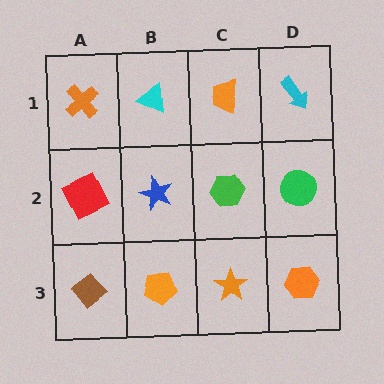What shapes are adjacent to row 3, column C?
A green hexagon (row 2, column C), an orange pentagon (row 3, column B), an orange hexagon (row 3, column D).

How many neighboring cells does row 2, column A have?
3.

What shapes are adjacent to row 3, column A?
A red square (row 2, column A), an orange pentagon (row 3, column B).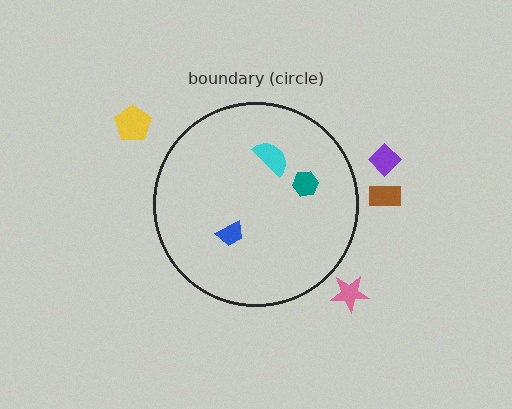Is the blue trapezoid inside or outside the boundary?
Inside.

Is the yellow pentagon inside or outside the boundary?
Outside.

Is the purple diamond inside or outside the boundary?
Outside.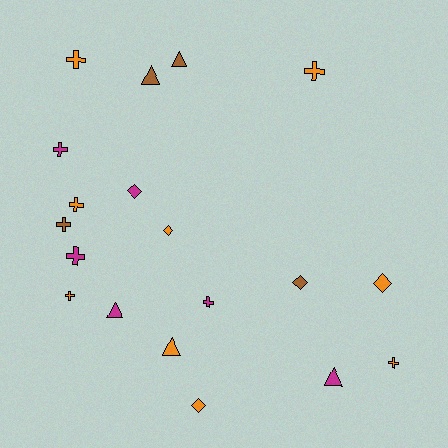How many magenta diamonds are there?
There is 1 magenta diamond.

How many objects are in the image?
There are 19 objects.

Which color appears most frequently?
Orange, with 9 objects.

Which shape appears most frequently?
Cross, with 9 objects.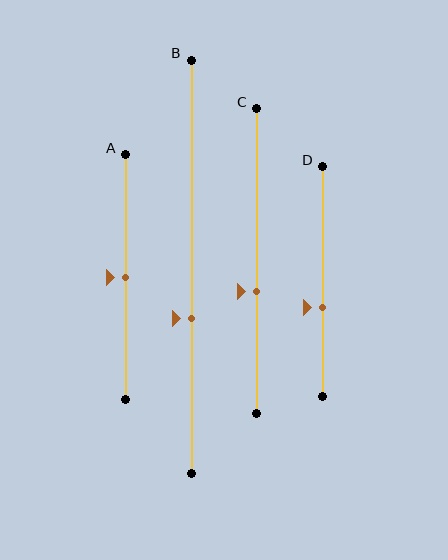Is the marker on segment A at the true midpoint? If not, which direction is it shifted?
Yes, the marker on segment A is at the true midpoint.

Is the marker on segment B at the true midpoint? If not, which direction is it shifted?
No, the marker on segment B is shifted downward by about 12% of the segment length.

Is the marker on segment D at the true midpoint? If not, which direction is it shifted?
No, the marker on segment D is shifted downward by about 11% of the segment length.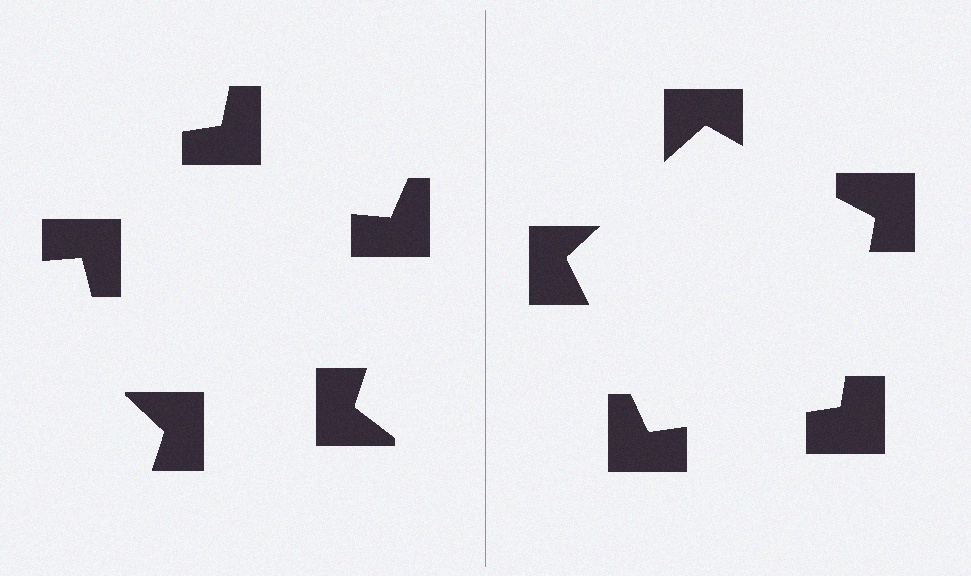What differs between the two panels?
The notched squares are positioned identically on both sides; only the wedge orientations differ. On the right they align to a pentagon; on the left they are misaligned.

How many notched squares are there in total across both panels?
10 — 5 on each side.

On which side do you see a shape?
An illusory pentagon appears on the right side. On the left side the wedge cuts are rotated, so no coherent shape forms.